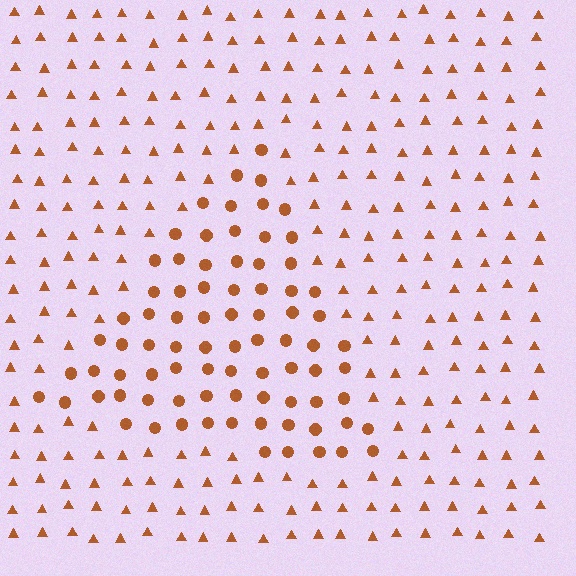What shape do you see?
I see a triangle.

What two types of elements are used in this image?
The image uses circles inside the triangle region and triangles outside it.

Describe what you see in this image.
The image is filled with small brown elements arranged in a uniform grid. A triangle-shaped region contains circles, while the surrounding area contains triangles. The boundary is defined purely by the change in element shape.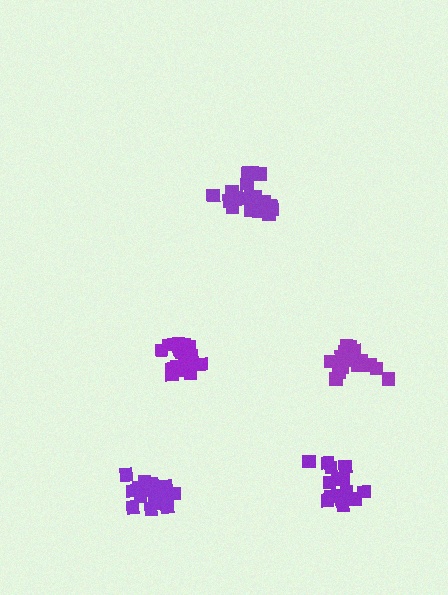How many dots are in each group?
Group 1: 20 dots, Group 2: 21 dots, Group 3: 15 dots, Group 4: 20 dots, Group 5: 17 dots (93 total).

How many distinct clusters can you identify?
There are 5 distinct clusters.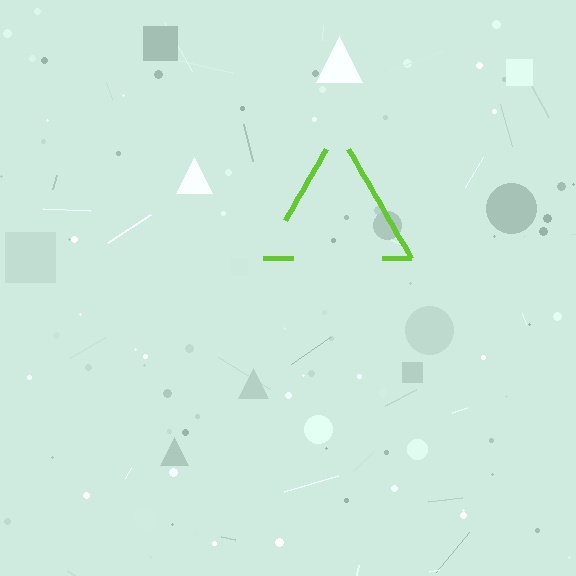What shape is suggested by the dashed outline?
The dashed outline suggests a triangle.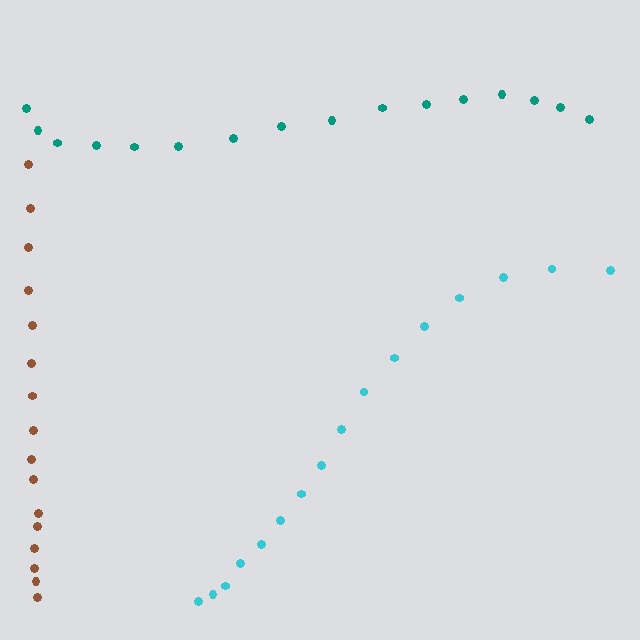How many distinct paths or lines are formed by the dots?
There are 3 distinct paths.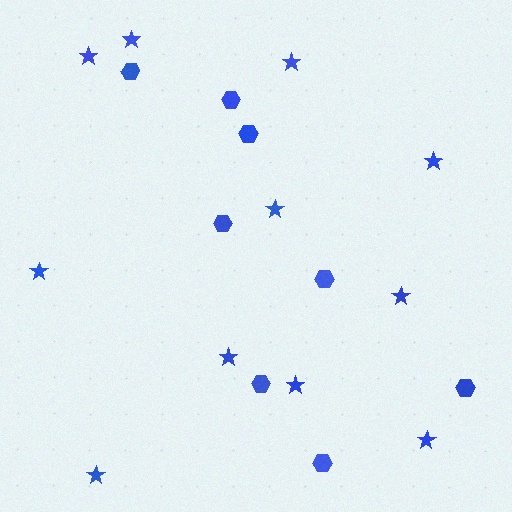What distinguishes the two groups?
There are 2 groups: one group of stars (11) and one group of hexagons (8).